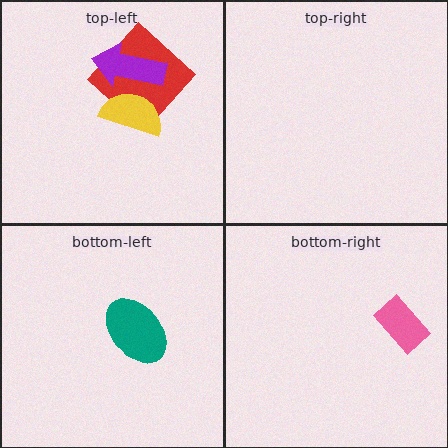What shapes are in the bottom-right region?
The pink rectangle.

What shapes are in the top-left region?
The red diamond, the purple arrow, the yellow semicircle.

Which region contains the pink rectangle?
The bottom-right region.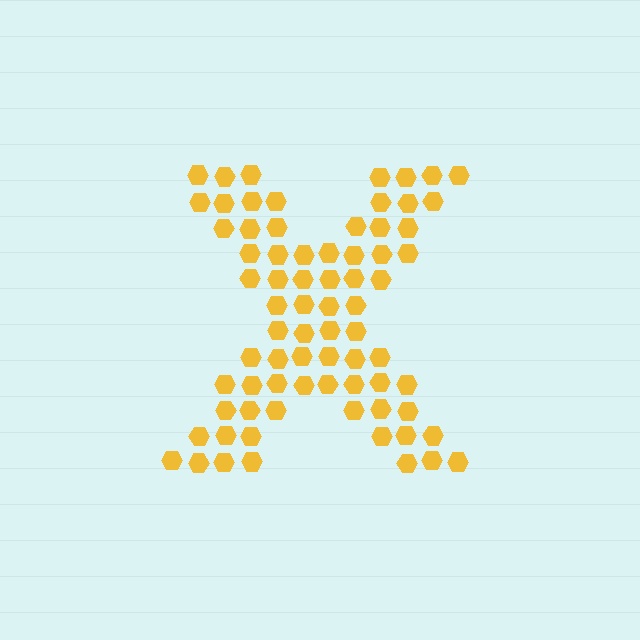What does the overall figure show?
The overall figure shows the letter X.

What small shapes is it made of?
It is made of small hexagons.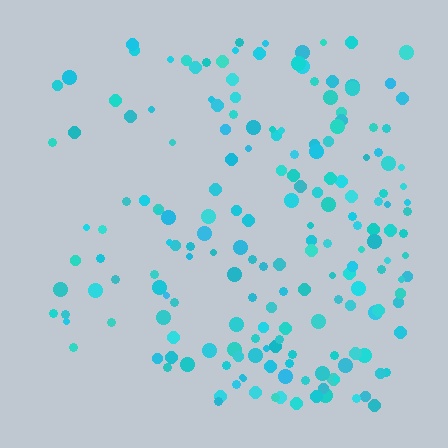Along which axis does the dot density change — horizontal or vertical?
Horizontal.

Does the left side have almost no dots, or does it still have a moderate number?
Still a moderate number, just noticeably fewer than the right.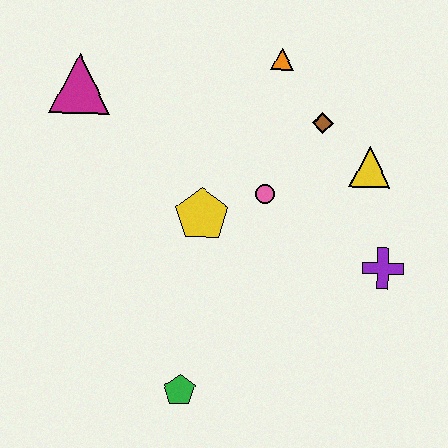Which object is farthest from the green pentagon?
The orange triangle is farthest from the green pentagon.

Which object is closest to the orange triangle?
The brown diamond is closest to the orange triangle.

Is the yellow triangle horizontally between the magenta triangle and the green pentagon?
No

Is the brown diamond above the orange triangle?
No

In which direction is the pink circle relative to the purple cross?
The pink circle is to the left of the purple cross.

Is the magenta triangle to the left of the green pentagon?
Yes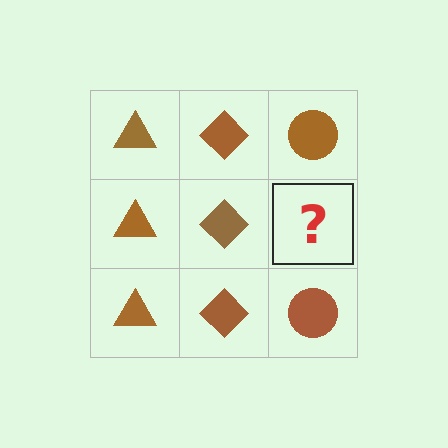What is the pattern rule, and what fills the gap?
The rule is that each column has a consistent shape. The gap should be filled with a brown circle.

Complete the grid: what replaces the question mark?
The question mark should be replaced with a brown circle.